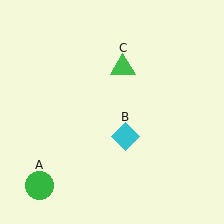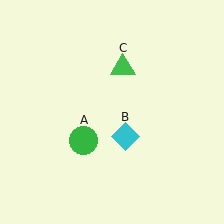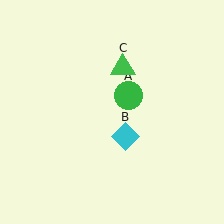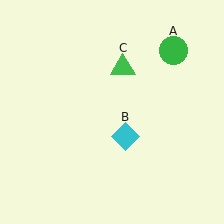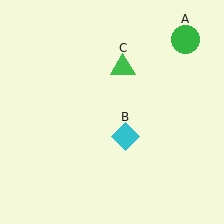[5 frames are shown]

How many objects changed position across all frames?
1 object changed position: green circle (object A).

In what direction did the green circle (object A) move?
The green circle (object A) moved up and to the right.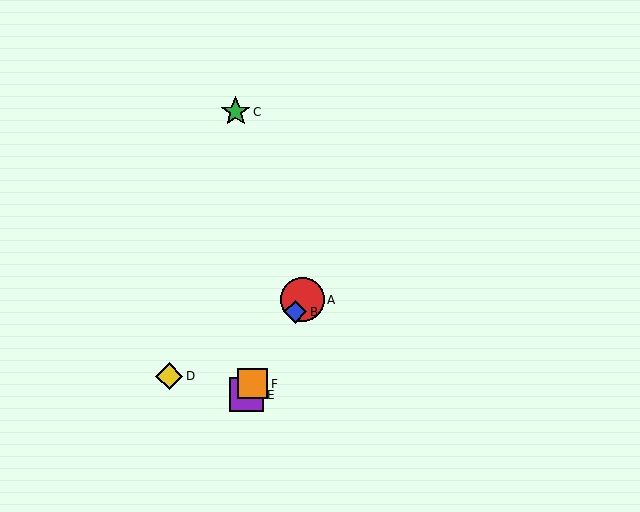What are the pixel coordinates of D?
Object D is at (169, 376).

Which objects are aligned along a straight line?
Objects A, B, E, F are aligned along a straight line.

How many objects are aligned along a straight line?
4 objects (A, B, E, F) are aligned along a straight line.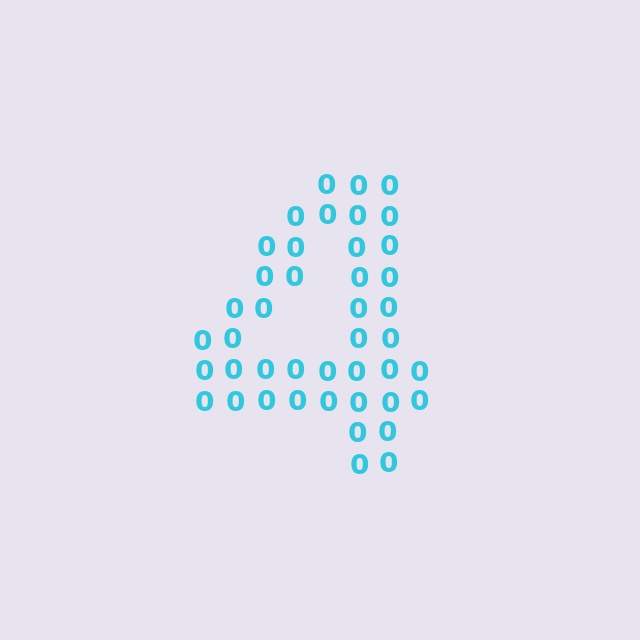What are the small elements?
The small elements are digit 0's.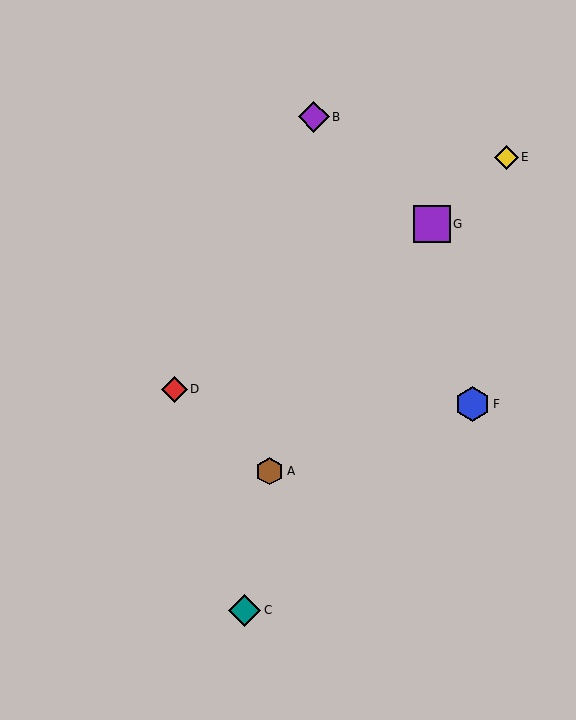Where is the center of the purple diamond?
The center of the purple diamond is at (314, 117).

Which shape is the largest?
The purple square (labeled G) is the largest.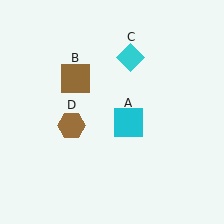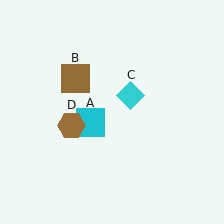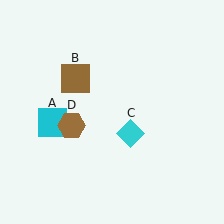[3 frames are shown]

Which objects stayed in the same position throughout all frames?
Brown square (object B) and brown hexagon (object D) remained stationary.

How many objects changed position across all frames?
2 objects changed position: cyan square (object A), cyan diamond (object C).